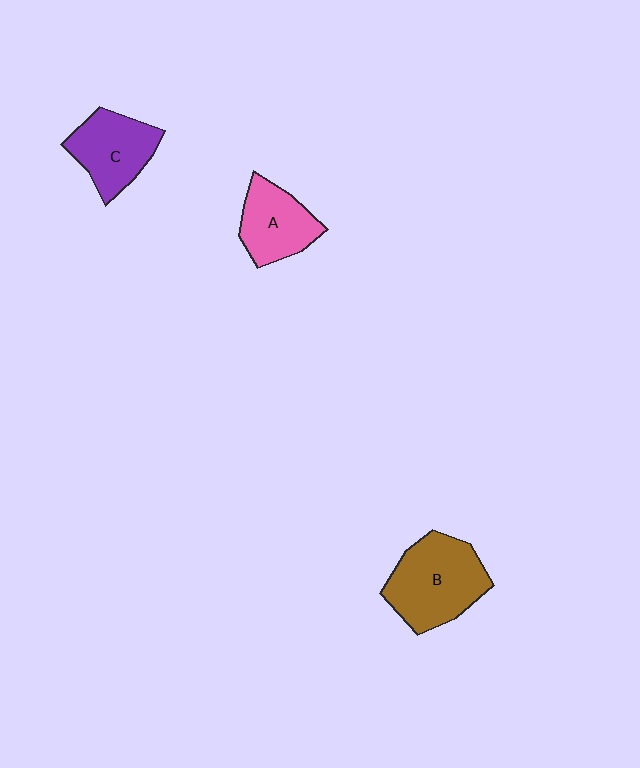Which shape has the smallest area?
Shape A (pink).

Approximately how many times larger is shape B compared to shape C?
Approximately 1.4 times.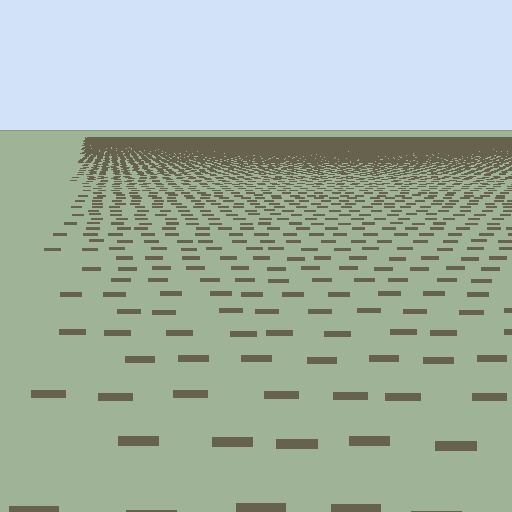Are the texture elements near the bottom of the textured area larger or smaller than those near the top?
Larger. Near the bottom, elements are closer to the viewer and appear at a bigger on-screen size.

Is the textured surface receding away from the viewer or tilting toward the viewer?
The surface is receding away from the viewer. Texture elements get smaller and denser toward the top.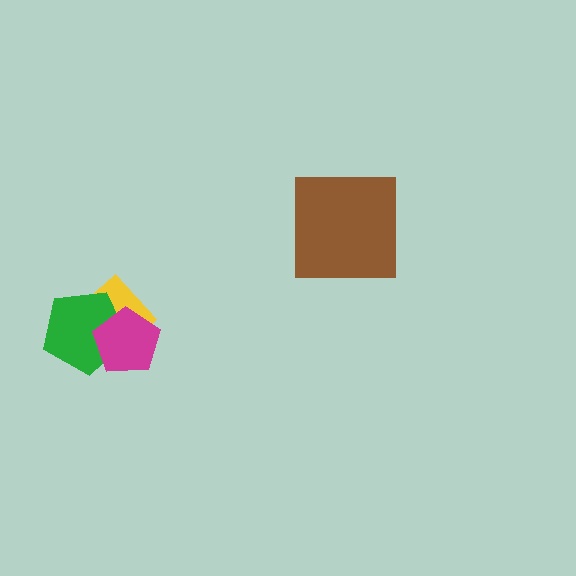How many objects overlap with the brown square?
0 objects overlap with the brown square.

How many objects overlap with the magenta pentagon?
2 objects overlap with the magenta pentagon.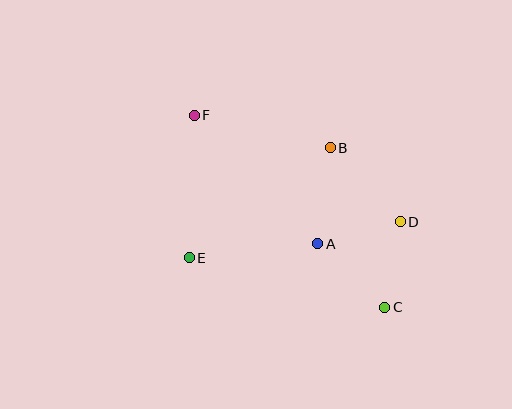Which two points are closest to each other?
Points A and D are closest to each other.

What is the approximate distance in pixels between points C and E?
The distance between C and E is approximately 202 pixels.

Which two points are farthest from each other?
Points C and F are farthest from each other.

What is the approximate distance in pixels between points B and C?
The distance between B and C is approximately 168 pixels.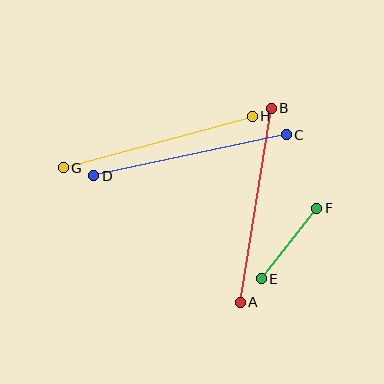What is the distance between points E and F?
The distance is approximately 89 pixels.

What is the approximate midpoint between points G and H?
The midpoint is at approximately (158, 142) pixels.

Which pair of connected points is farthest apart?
Points C and D are farthest apart.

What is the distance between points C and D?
The distance is approximately 196 pixels.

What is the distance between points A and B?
The distance is approximately 196 pixels.